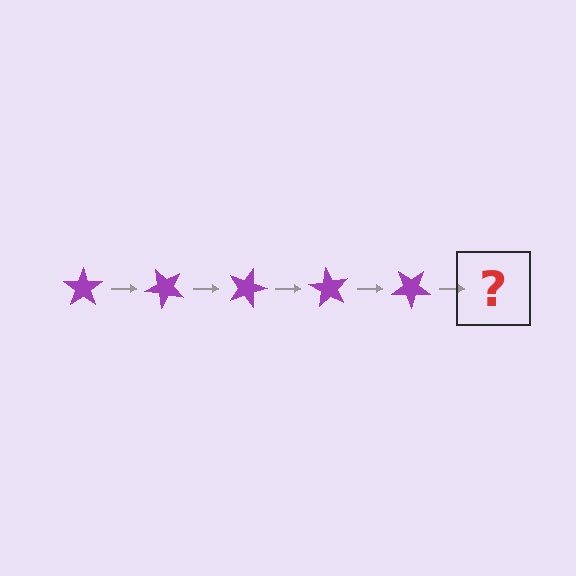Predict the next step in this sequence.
The next step is a purple star rotated 225 degrees.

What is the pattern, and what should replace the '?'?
The pattern is that the star rotates 45 degrees each step. The '?' should be a purple star rotated 225 degrees.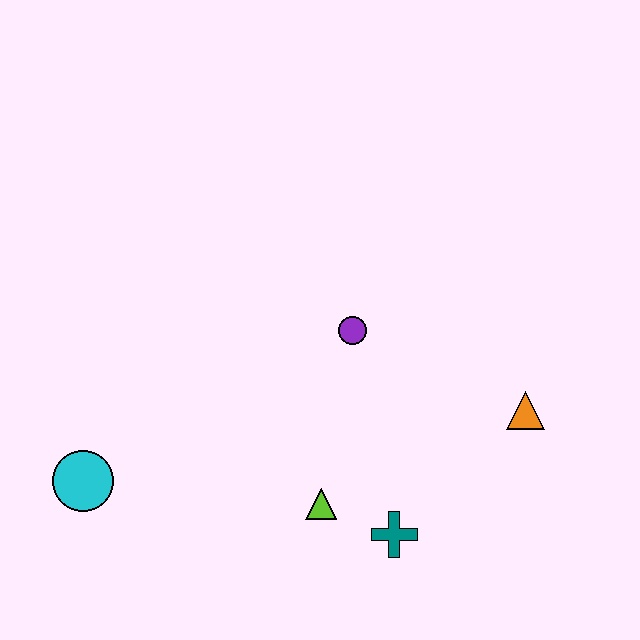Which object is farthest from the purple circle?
The cyan circle is farthest from the purple circle.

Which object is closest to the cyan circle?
The lime triangle is closest to the cyan circle.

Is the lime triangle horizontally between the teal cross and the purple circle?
No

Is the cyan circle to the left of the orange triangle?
Yes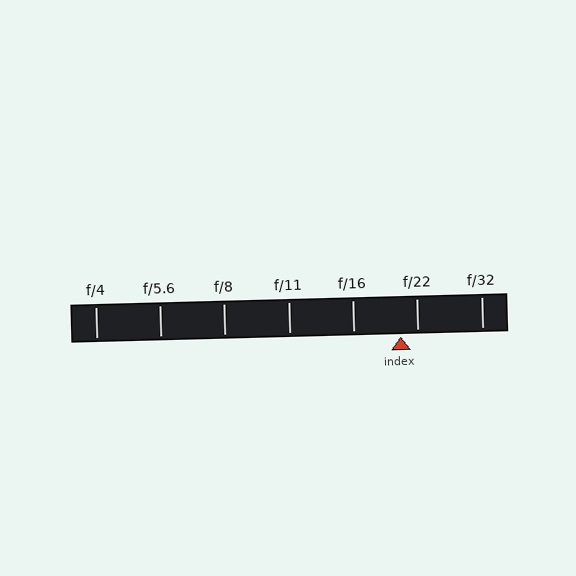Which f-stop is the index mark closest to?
The index mark is closest to f/22.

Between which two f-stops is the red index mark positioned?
The index mark is between f/16 and f/22.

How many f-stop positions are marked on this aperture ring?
There are 7 f-stop positions marked.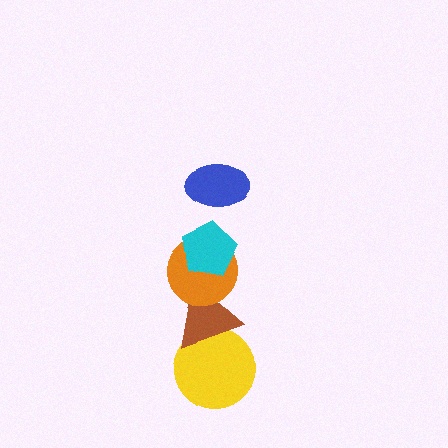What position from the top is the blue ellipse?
The blue ellipse is 1st from the top.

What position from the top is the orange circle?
The orange circle is 3rd from the top.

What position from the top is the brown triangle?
The brown triangle is 4th from the top.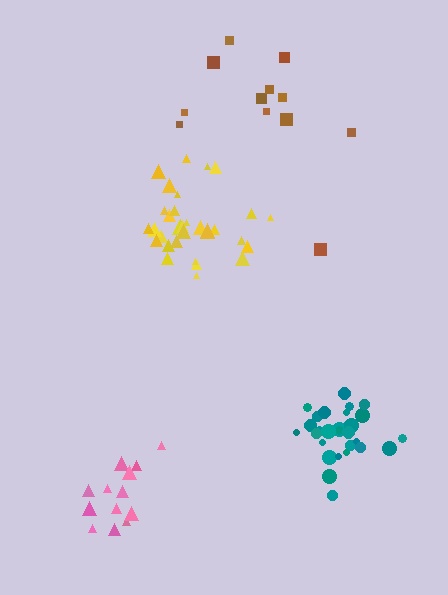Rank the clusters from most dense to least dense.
teal, yellow, pink, brown.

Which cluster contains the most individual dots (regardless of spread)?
Yellow (33).